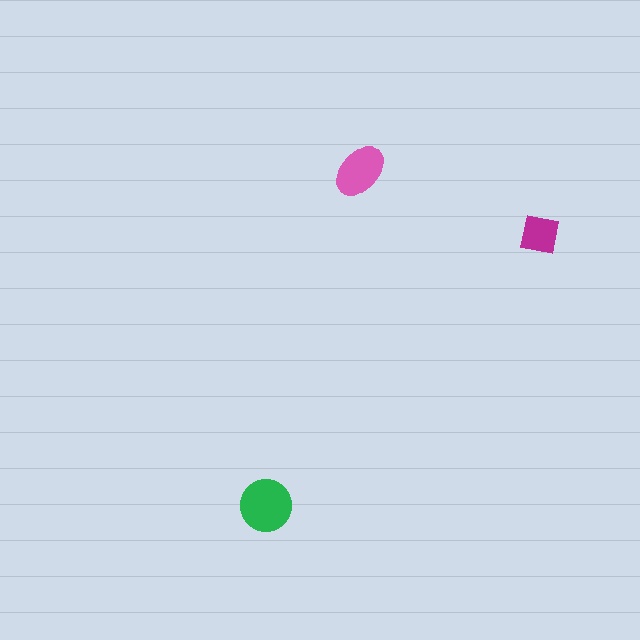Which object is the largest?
The green circle.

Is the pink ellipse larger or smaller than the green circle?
Smaller.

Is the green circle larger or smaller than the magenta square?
Larger.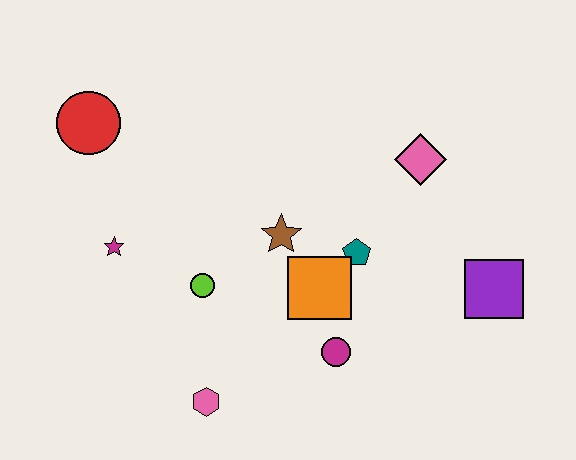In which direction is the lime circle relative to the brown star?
The lime circle is to the left of the brown star.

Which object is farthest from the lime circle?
The purple square is farthest from the lime circle.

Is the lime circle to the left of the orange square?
Yes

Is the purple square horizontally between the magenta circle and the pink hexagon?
No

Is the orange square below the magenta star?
Yes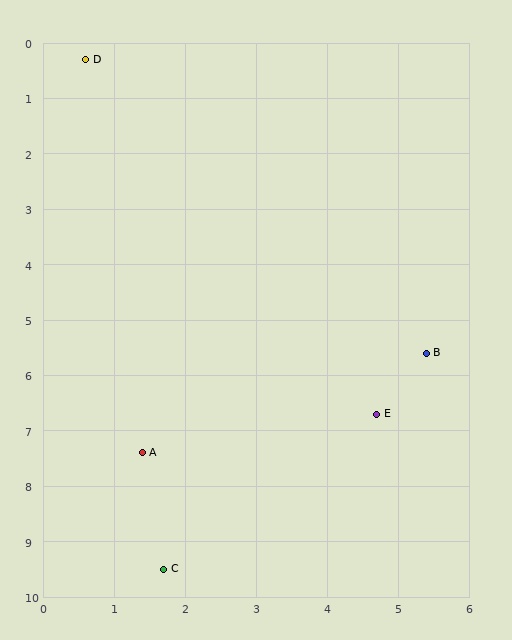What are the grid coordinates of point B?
Point B is at approximately (5.4, 5.6).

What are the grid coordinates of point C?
Point C is at approximately (1.7, 9.5).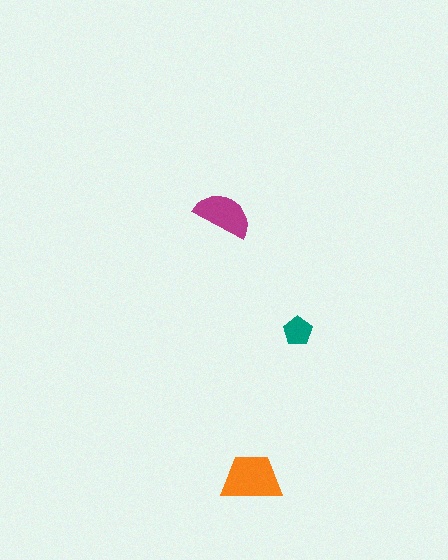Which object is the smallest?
The teal pentagon.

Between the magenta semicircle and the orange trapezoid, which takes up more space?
The orange trapezoid.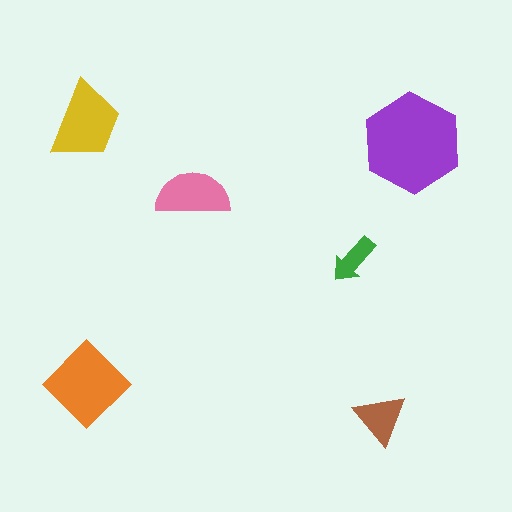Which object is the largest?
The purple hexagon.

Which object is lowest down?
The brown triangle is bottommost.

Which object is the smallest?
The green arrow.